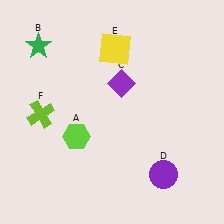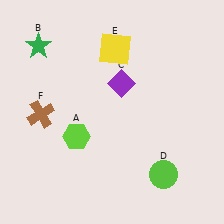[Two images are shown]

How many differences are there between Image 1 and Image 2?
There are 2 differences between the two images.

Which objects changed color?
D changed from purple to lime. F changed from lime to brown.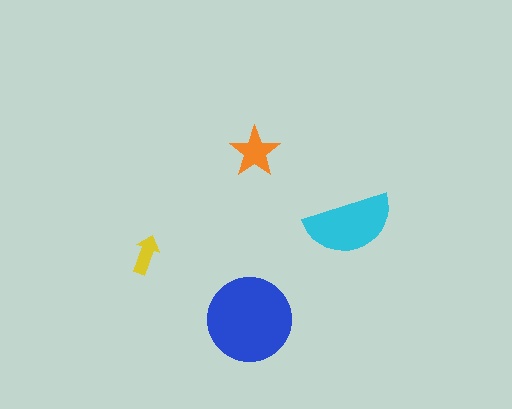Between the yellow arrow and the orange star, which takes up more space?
The orange star.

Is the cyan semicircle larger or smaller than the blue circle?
Smaller.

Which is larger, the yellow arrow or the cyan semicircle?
The cyan semicircle.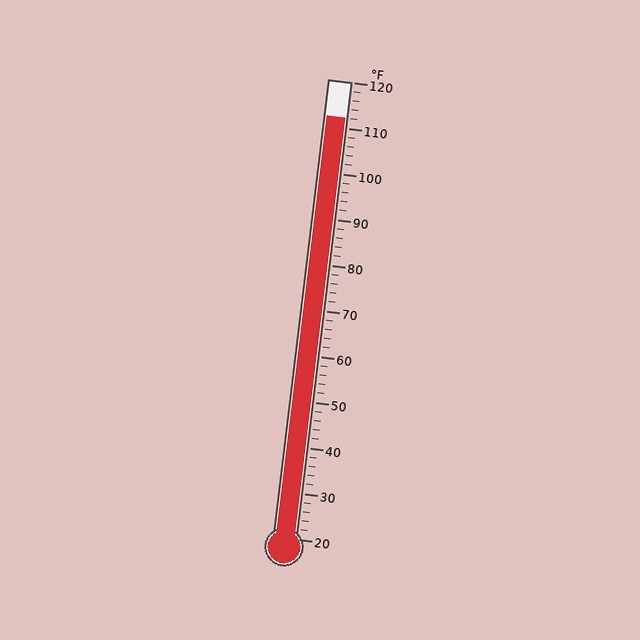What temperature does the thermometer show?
The thermometer shows approximately 112°F.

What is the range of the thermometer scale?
The thermometer scale ranges from 20°F to 120°F.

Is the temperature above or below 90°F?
The temperature is above 90°F.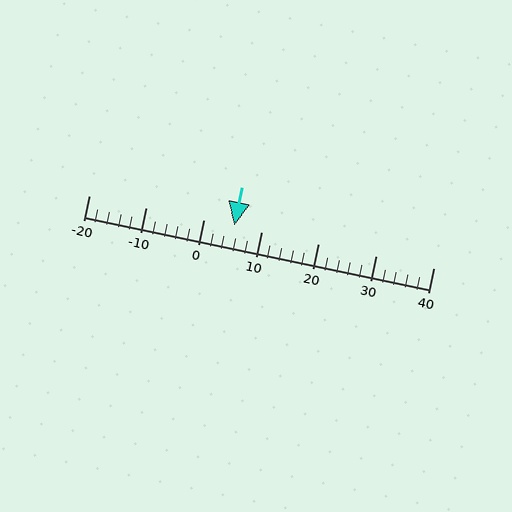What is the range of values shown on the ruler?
The ruler shows values from -20 to 40.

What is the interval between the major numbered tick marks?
The major tick marks are spaced 10 units apart.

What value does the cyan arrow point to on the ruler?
The cyan arrow points to approximately 5.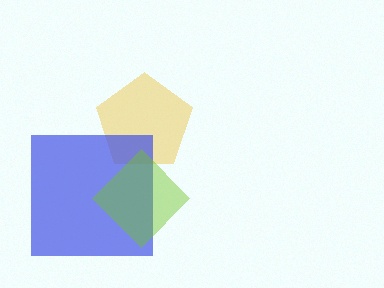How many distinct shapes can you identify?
There are 3 distinct shapes: a yellow pentagon, a blue square, a lime diamond.